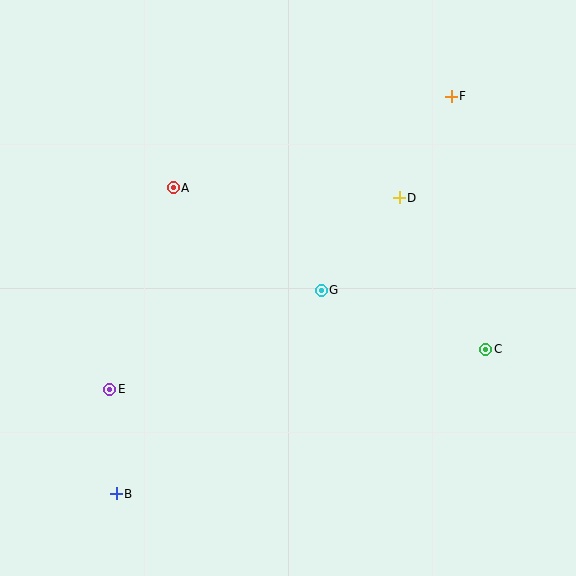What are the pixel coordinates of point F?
Point F is at (451, 96).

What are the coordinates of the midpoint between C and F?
The midpoint between C and F is at (468, 223).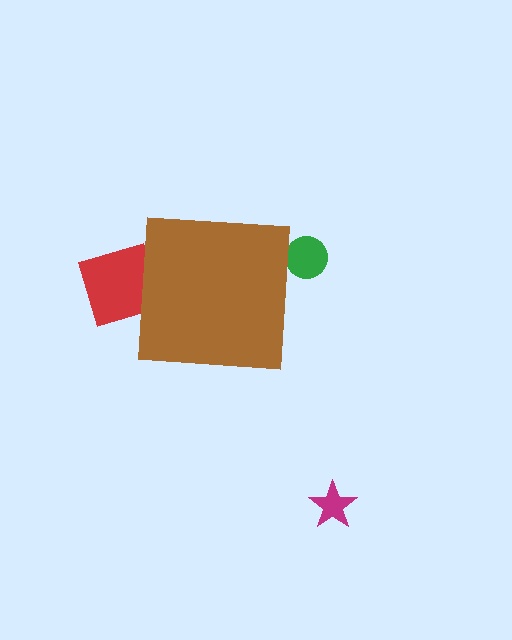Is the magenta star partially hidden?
No, the magenta star is fully visible.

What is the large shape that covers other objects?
A brown square.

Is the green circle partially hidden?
Yes, the green circle is partially hidden behind the brown square.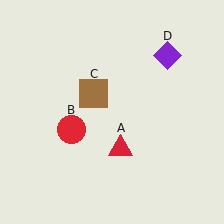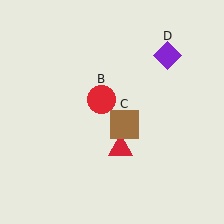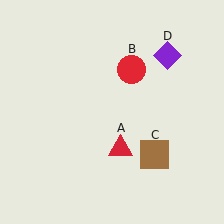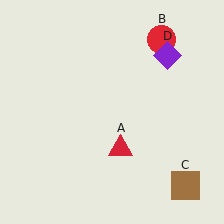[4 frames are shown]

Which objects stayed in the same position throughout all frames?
Red triangle (object A) and purple diamond (object D) remained stationary.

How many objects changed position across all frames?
2 objects changed position: red circle (object B), brown square (object C).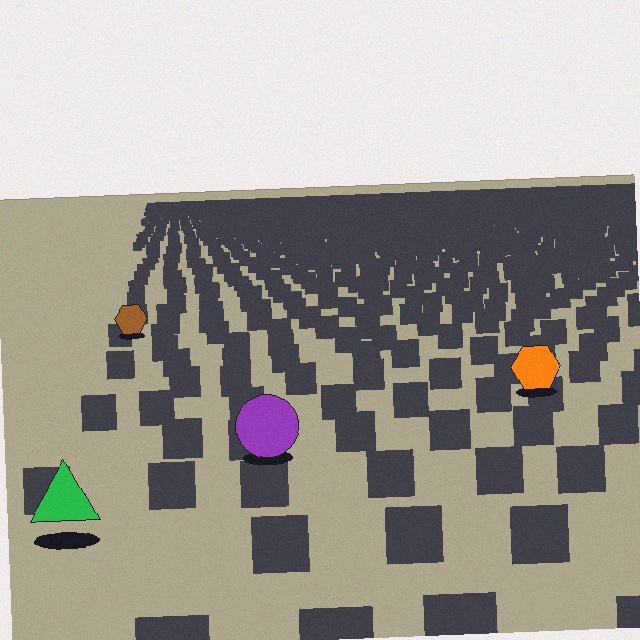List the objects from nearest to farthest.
From nearest to farthest: the green triangle, the purple circle, the orange hexagon, the brown hexagon.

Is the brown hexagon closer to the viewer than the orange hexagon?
No. The orange hexagon is closer — you can tell from the texture gradient: the ground texture is coarser near it.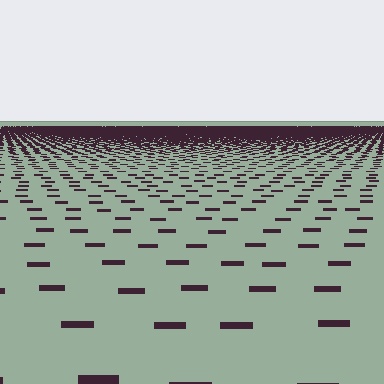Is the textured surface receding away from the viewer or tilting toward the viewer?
The surface is receding away from the viewer. Texture elements get smaller and denser toward the top.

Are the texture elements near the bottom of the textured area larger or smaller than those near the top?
Larger. Near the bottom, elements are closer to the viewer and appear at a bigger on-screen size.